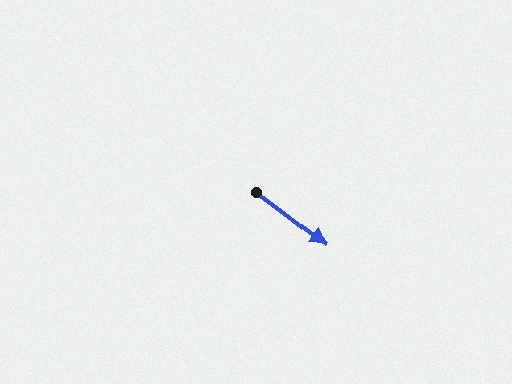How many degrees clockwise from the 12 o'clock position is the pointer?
Approximately 127 degrees.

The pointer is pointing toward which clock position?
Roughly 4 o'clock.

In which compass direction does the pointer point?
Southeast.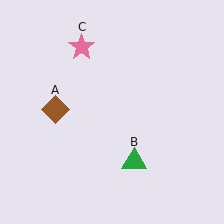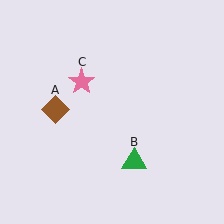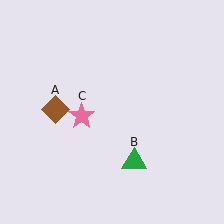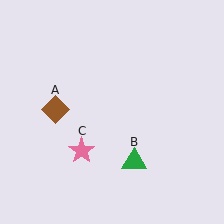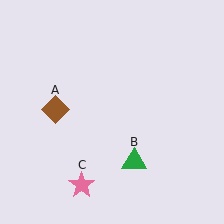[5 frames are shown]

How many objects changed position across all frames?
1 object changed position: pink star (object C).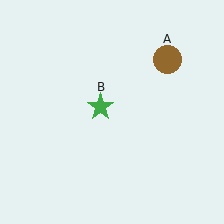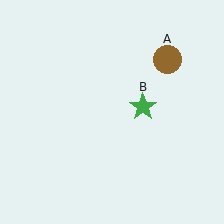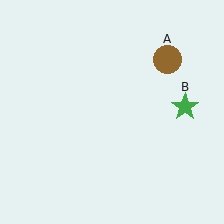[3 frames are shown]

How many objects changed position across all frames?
1 object changed position: green star (object B).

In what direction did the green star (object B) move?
The green star (object B) moved right.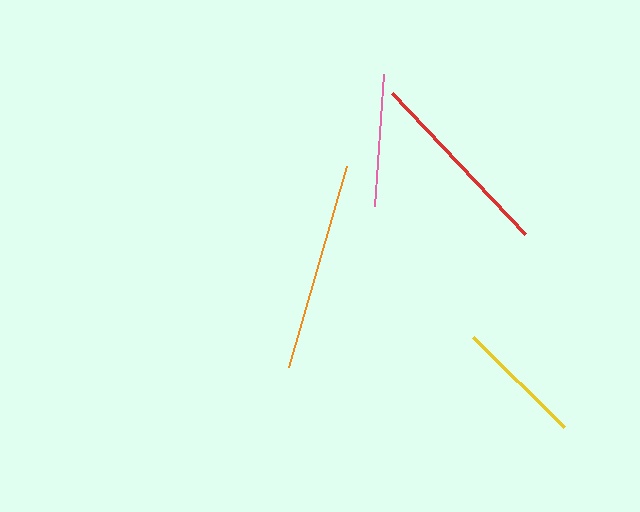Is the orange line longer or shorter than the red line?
The orange line is longer than the red line.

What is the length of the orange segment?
The orange segment is approximately 209 pixels long.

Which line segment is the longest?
The orange line is the longest at approximately 209 pixels.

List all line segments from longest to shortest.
From longest to shortest: orange, red, pink, yellow.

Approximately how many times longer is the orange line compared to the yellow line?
The orange line is approximately 1.6 times the length of the yellow line.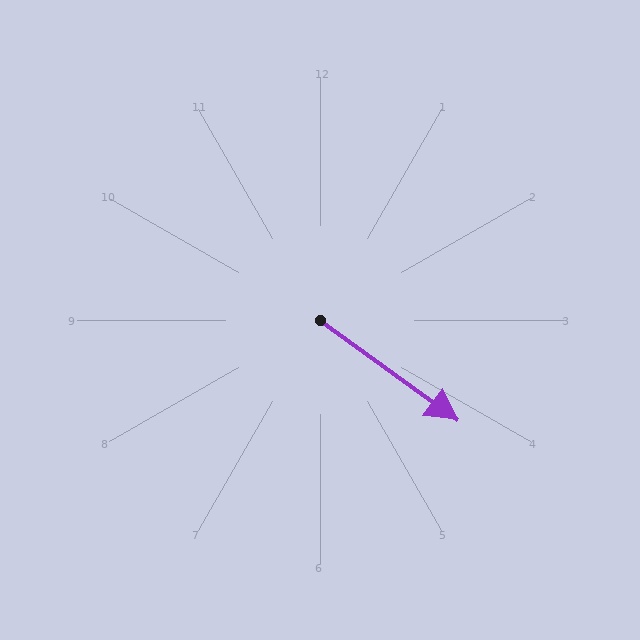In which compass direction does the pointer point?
Southeast.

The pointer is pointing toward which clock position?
Roughly 4 o'clock.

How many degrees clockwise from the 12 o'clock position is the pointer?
Approximately 126 degrees.